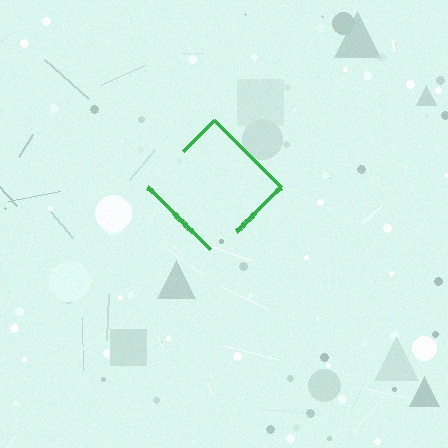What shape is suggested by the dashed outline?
The dashed outline suggests a diamond.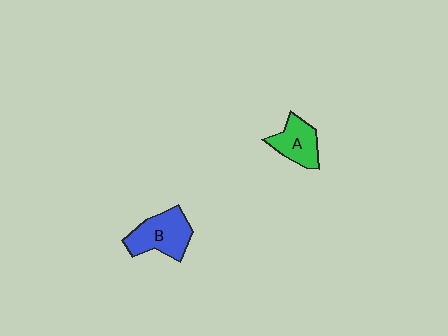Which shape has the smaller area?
Shape A (green).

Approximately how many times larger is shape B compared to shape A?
Approximately 1.3 times.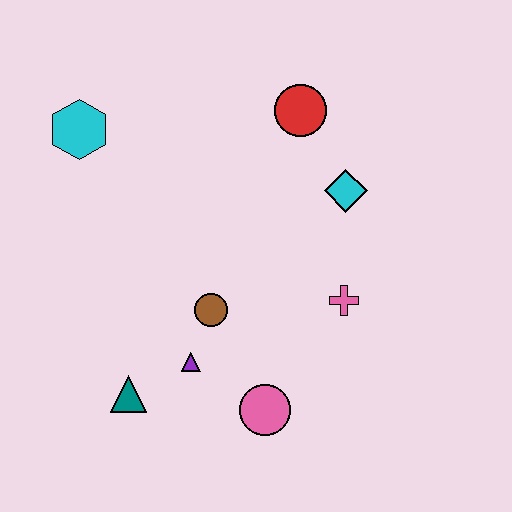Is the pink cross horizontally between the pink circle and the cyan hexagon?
No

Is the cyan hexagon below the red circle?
Yes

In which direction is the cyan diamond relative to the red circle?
The cyan diamond is below the red circle.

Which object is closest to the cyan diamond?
The red circle is closest to the cyan diamond.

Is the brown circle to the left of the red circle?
Yes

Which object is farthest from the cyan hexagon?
The pink circle is farthest from the cyan hexagon.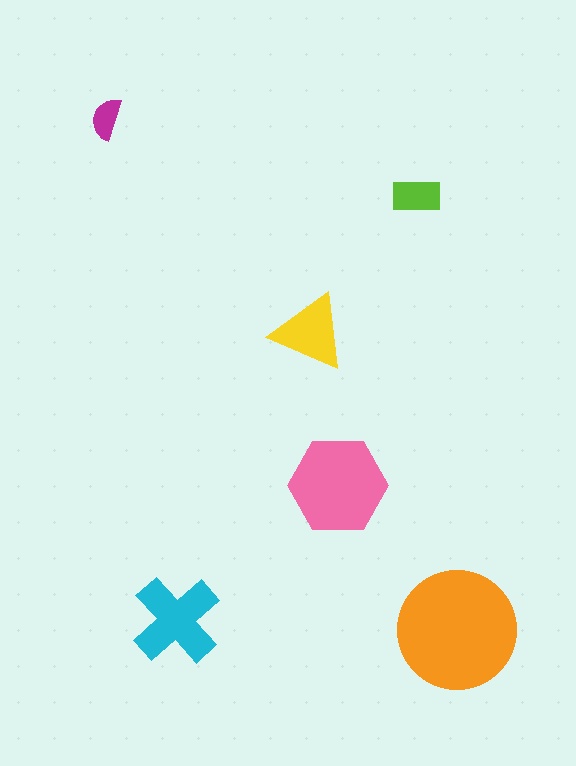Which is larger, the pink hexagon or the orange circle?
The orange circle.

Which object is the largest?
The orange circle.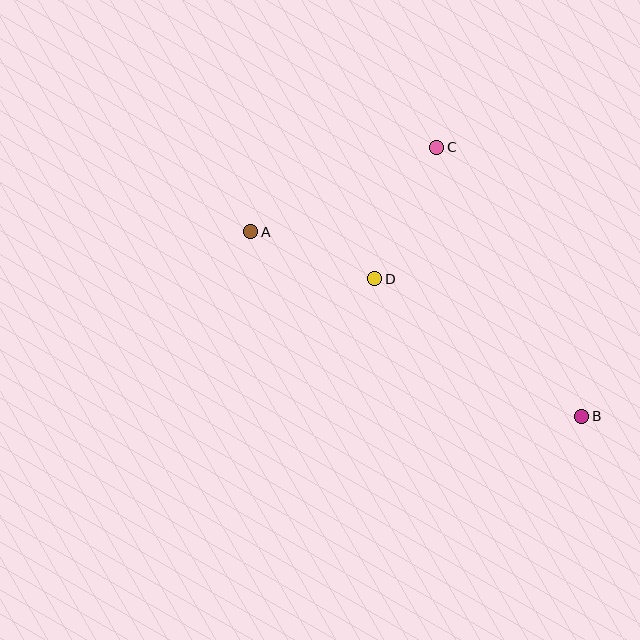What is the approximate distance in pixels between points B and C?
The distance between B and C is approximately 306 pixels.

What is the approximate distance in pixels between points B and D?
The distance between B and D is approximately 248 pixels.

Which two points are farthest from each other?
Points A and B are farthest from each other.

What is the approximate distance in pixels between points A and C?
The distance between A and C is approximately 204 pixels.